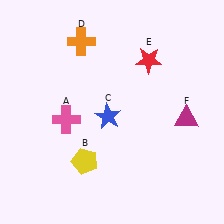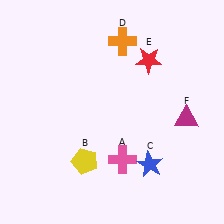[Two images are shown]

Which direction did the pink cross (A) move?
The pink cross (A) moved right.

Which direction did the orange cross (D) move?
The orange cross (D) moved right.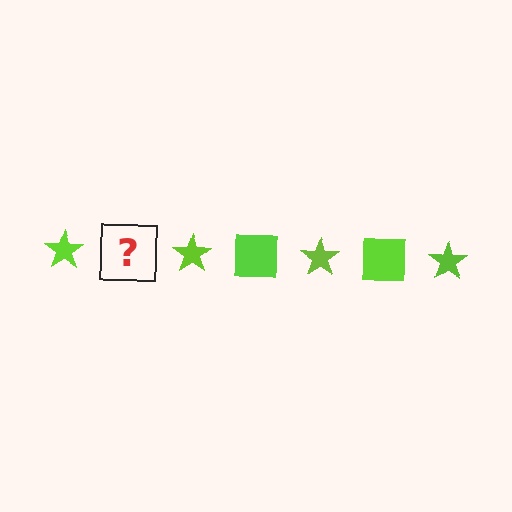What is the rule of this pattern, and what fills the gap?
The rule is that the pattern cycles through star, square shapes in lime. The gap should be filled with a lime square.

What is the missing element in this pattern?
The missing element is a lime square.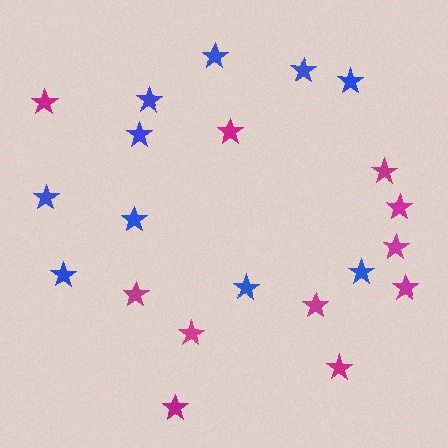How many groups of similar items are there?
There are 2 groups: one group of magenta stars (11) and one group of blue stars (10).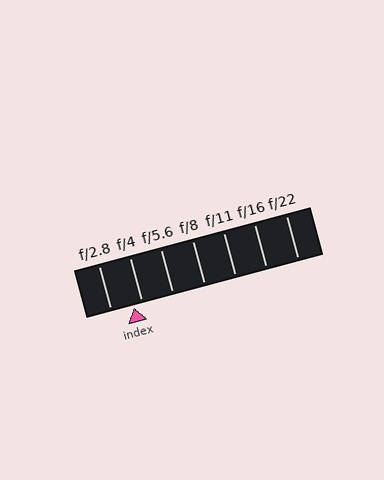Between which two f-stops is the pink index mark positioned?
The index mark is between f/2.8 and f/4.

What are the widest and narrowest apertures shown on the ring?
The widest aperture shown is f/2.8 and the narrowest is f/22.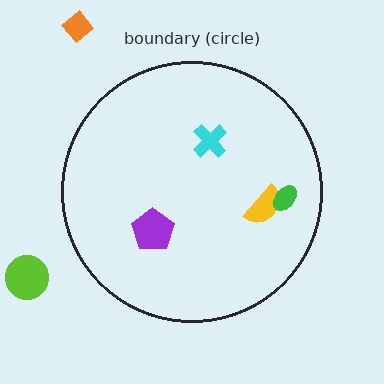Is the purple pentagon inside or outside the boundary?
Inside.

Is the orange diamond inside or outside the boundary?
Outside.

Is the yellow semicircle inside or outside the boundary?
Inside.